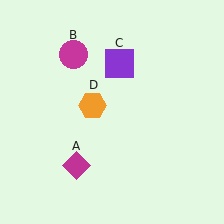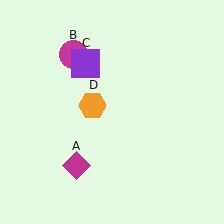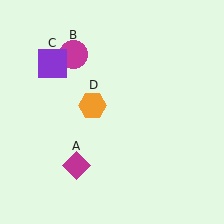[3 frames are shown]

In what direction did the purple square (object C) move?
The purple square (object C) moved left.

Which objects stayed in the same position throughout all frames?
Magenta diamond (object A) and magenta circle (object B) and orange hexagon (object D) remained stationary.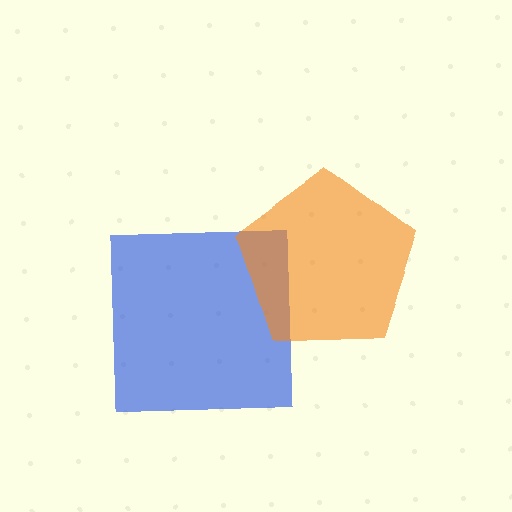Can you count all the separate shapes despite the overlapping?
Yes, there are 2 separate shapes.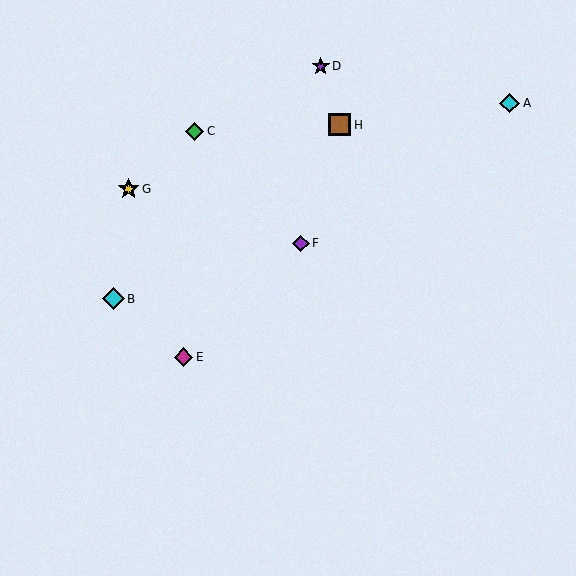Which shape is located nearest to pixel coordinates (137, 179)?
The yellow star (labeled G) at (129, 189) is nearest to that location.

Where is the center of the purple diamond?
The center of the purple diamond is at (301, 244).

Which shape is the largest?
The brown square (labeled H) is the largest.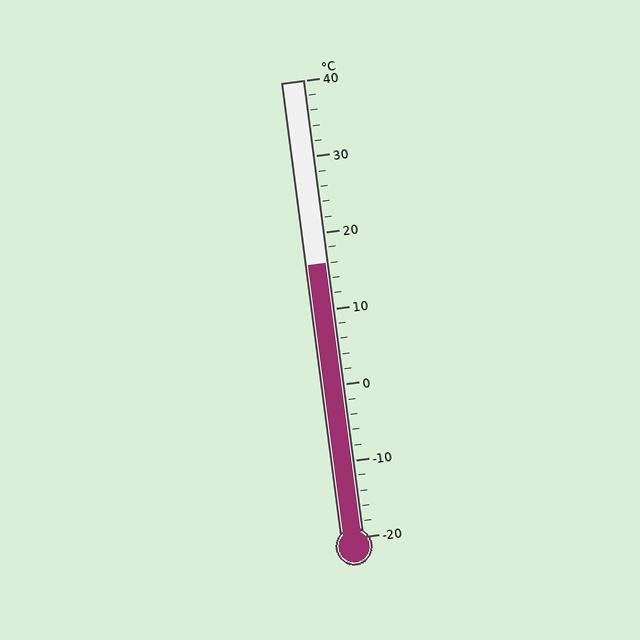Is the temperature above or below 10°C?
The temperature is above 10°C.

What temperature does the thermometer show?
The thermometer shows approximately 16°C.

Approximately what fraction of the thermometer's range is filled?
The thermometer is filled to approximately 60% of its range.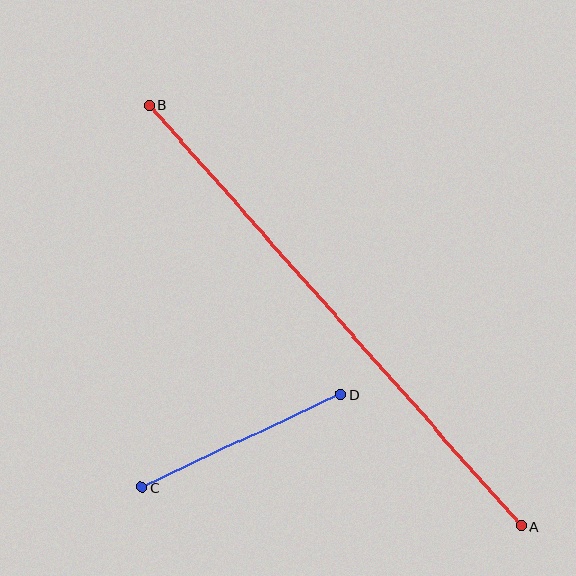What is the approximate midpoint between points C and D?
The midpoint is at approximately (241, 441) pixels.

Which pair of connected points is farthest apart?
Points A and B are farthest apart.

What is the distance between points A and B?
The distance is approximately 561 pixels.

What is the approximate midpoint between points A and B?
The midpoint is at approximately (335, 316) pixels.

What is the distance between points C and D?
The distance is approximately 219 pixels.